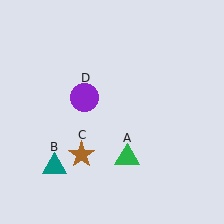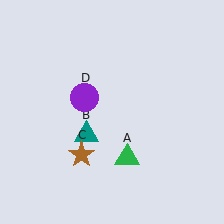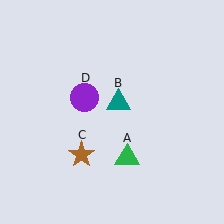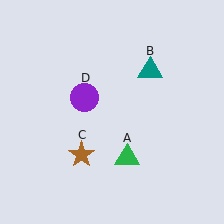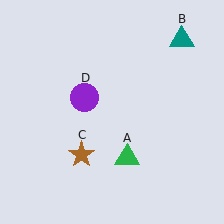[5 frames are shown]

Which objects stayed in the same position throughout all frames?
Green triangle (object A) and brown star (object C) and purple circle (object D) remained stationary.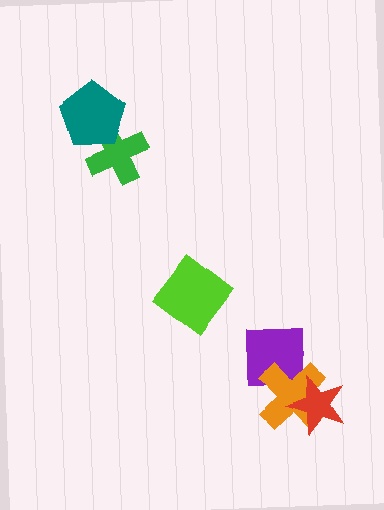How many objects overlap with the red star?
2 objects overlap with the red star.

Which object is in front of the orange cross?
The red star is in front of the orange cross.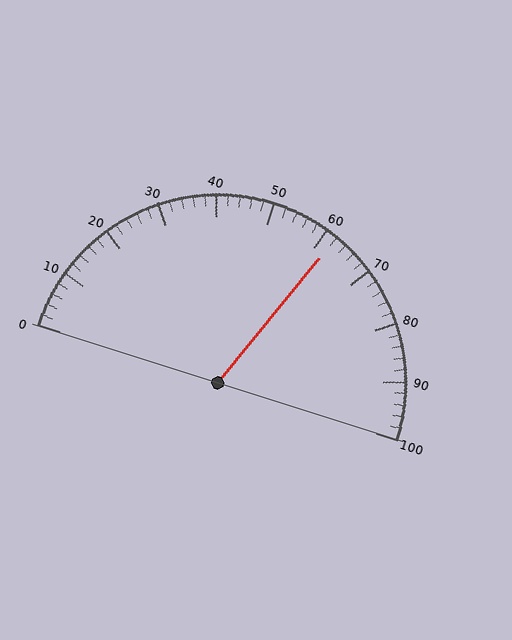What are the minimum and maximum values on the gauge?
The gauge ranges from 0 to 100.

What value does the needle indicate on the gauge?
The needle indicates approximately 62.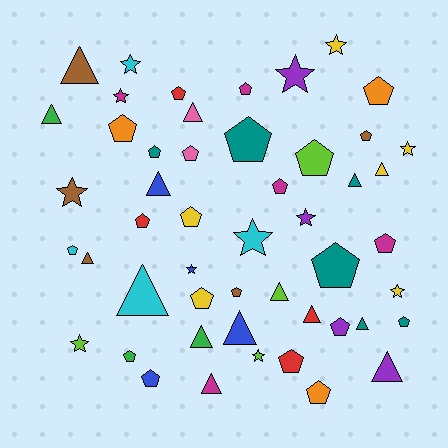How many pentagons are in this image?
There are 23 pentagons.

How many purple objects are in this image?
There are 4 purple objects.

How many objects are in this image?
There are 50 objects.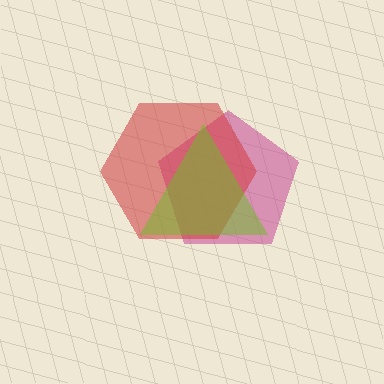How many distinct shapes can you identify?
There are 3 distinct shapes: a magenta pentagon, a red hexagon, a lime triangle.